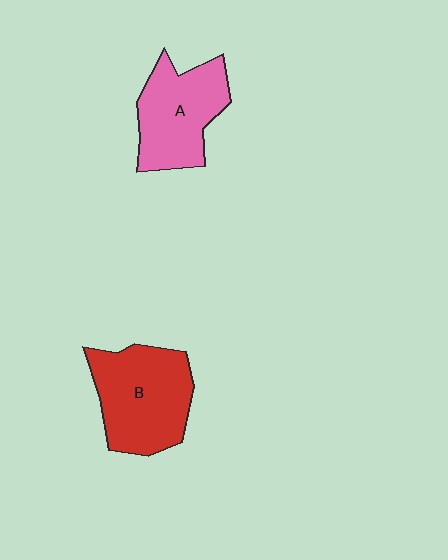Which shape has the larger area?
Shape B (red).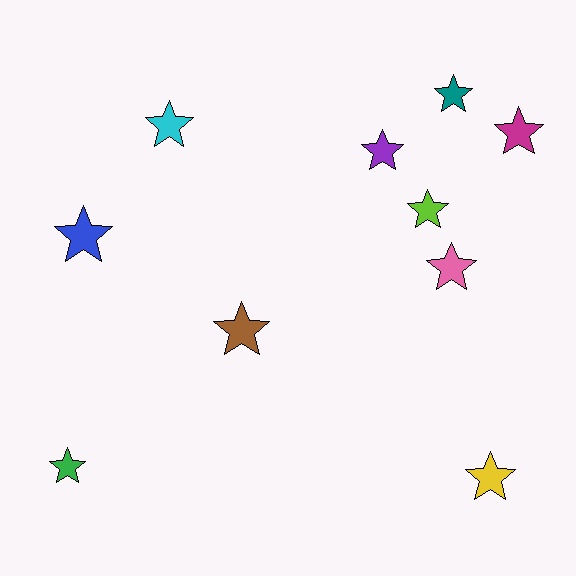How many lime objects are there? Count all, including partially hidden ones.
There is 1 lime object.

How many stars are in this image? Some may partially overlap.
There are 10 stars.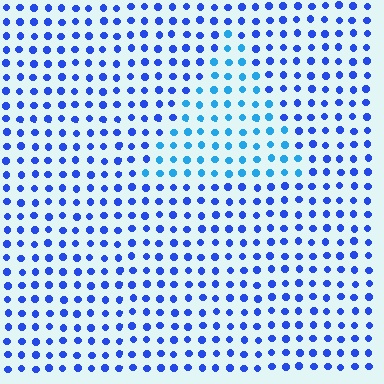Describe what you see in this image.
The image is filled with small blue elements in a uniform arrangement. A triangle-shaped region is visible where the elements are tinted to a slightly different hue, forming a subtle color boundary.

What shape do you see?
I see a triangle.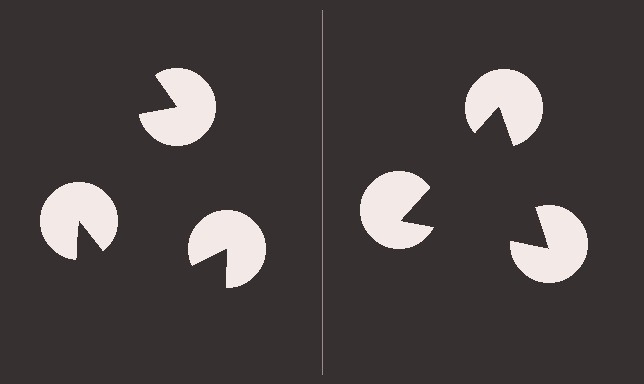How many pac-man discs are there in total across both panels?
6 — 3 on each side.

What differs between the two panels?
The pac-man discs are positioned identically on both sides; only the wedge orientations differ. On the right they align to a triangle; on the left they are misaligned.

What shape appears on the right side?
An illusory triangle.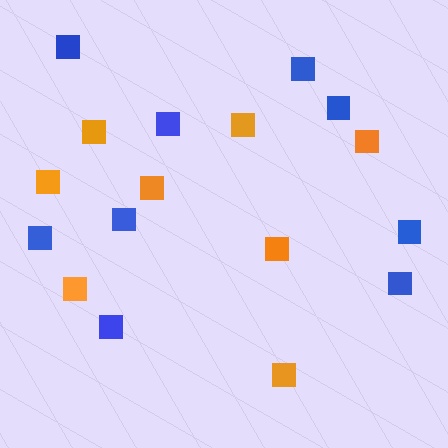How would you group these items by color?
There are 2 groups: one group of orange squares (8) and one group of blue squares (9).